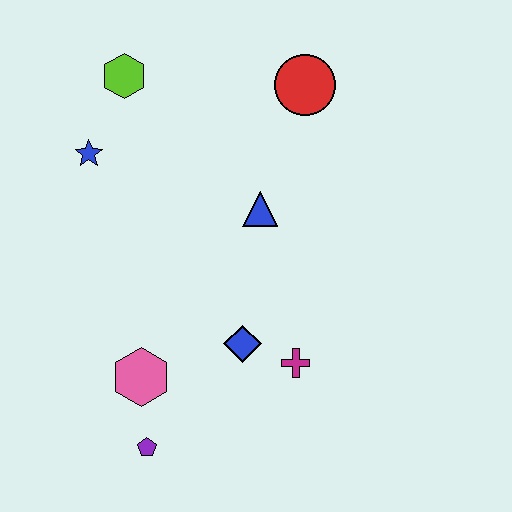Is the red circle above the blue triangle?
Yes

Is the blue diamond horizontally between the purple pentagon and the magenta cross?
Yes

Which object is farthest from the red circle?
The purple pentagon is farthest from the red circle.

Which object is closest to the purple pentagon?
The pink hexagon is closest to the purple pentagon.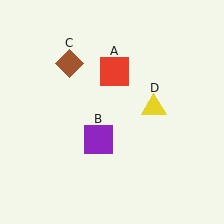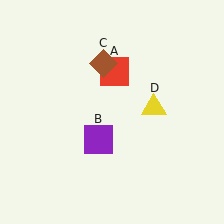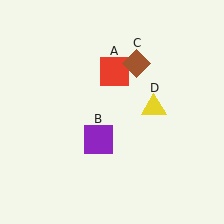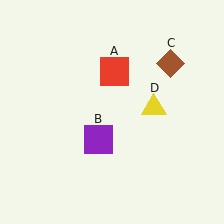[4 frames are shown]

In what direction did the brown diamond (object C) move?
The brown diamond (object C) moved right.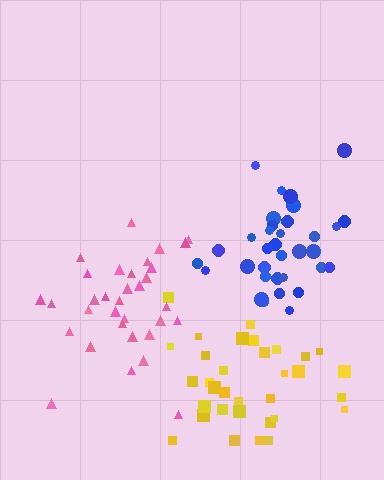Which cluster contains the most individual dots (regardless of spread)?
Blue (34).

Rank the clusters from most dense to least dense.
pink, blue, yellow.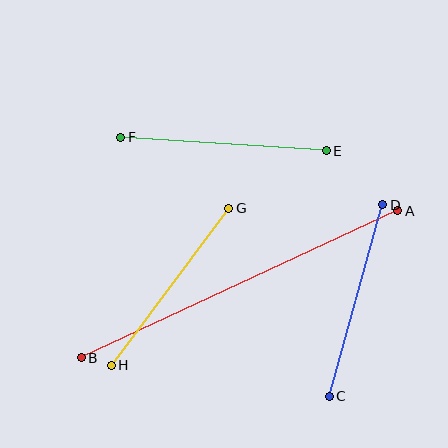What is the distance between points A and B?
The distance is approximately 349 pixels.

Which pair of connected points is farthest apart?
Points A and B are farthest apart.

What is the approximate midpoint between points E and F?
The midpoint is at approximately (224, 144) pixels.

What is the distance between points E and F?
The distance is approximately 206 pixels.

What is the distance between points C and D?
The distance is approximately 199 pixels.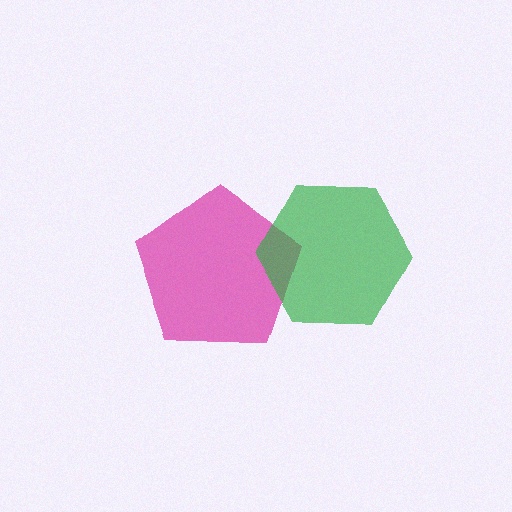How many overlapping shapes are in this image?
There are 2 overlapping shapes in the image.